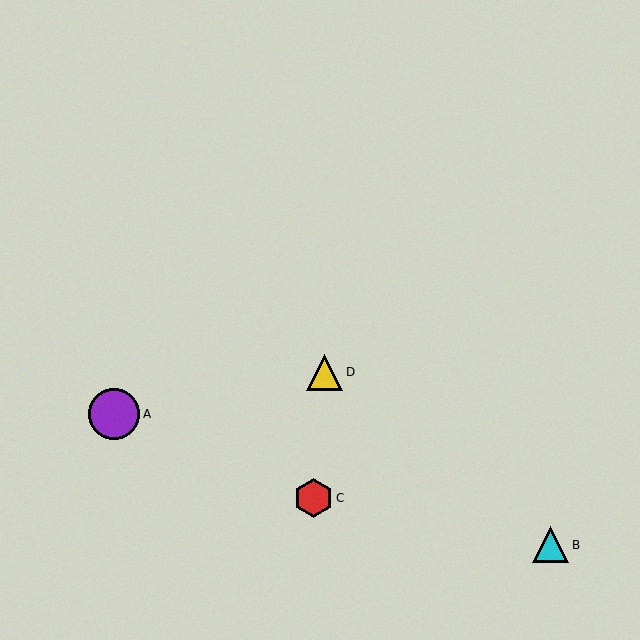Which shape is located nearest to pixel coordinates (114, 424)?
The purple circle (labeled A) at (114, 414) is nearest to that location.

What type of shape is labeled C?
Shape C is a red hexagon.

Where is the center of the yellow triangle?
The center of the yellow triangle is at (324, 372).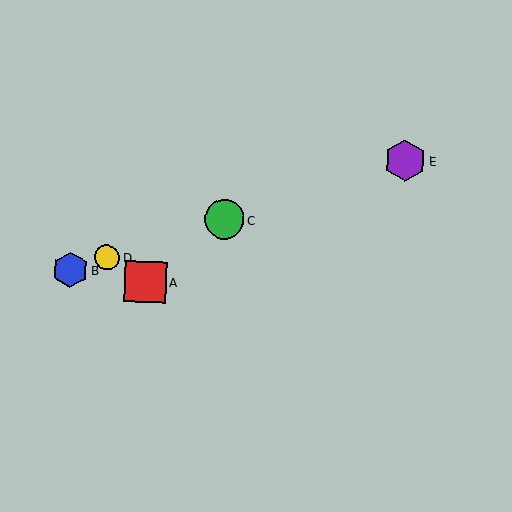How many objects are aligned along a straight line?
4 objects (B, C, D, E) are aligned along a straight line.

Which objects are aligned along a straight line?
Objects B, C, D, E are aligned along a straight line.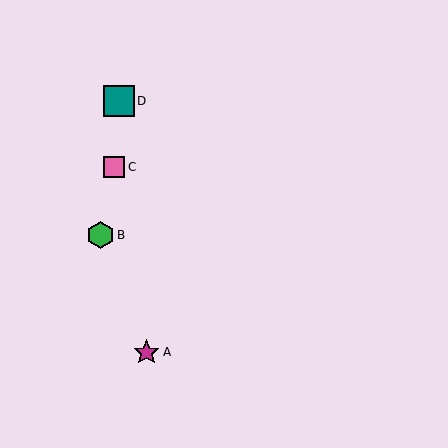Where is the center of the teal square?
The center of the teal square is at (119, 101).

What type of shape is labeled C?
Shape C is a pink square.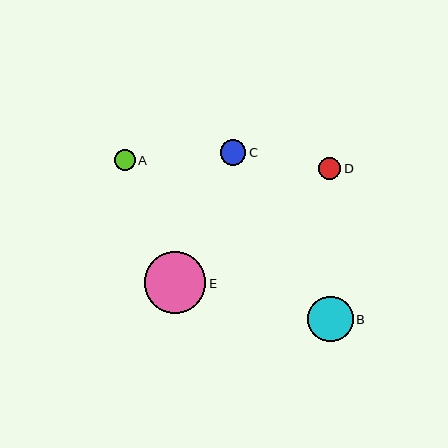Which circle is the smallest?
Circle A is the smallest with a size of approximately 21 pixels.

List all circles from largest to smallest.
From largest to smallest: E, B, C, D, A.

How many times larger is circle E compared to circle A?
Circle E is approximately 3.0 times the size of circle A.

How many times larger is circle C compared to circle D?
Circle C is approximately 1.1 times the size of circle D.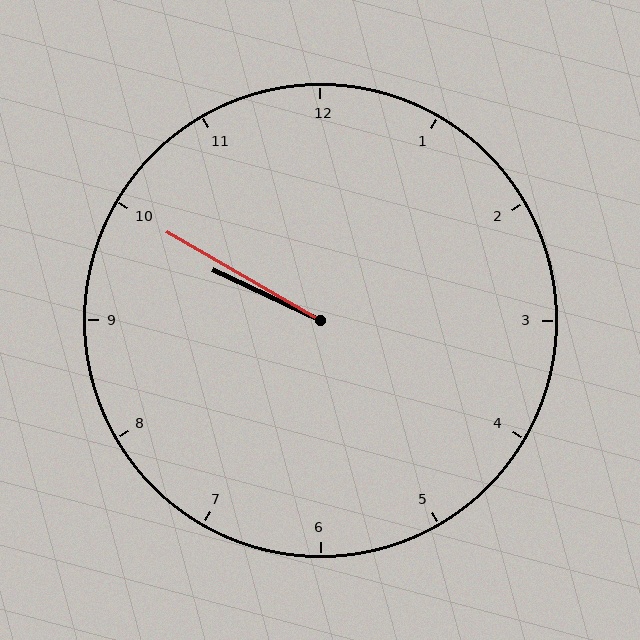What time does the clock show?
9:50.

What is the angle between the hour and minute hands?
Approximately 5 degrees.